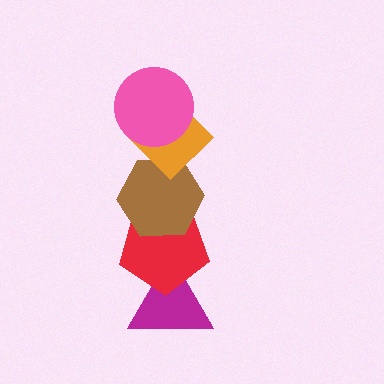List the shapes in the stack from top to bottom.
From top to bottom: the pink circle, the orange diamond, the brown hexagon, the red pentagon, the magenta triangle.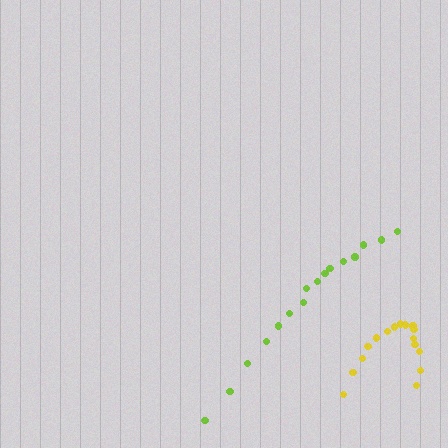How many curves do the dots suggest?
There are 2 distinct paths.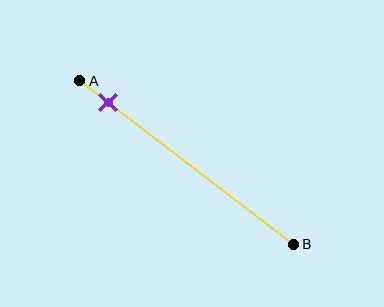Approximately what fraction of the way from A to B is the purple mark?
The purple mark is approximately 15% of the way from A to B.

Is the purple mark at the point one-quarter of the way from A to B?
No, the mark is at about 15% from A, not at the 25% one-quarter point.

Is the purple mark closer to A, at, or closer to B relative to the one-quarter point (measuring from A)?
The purple mark is closer to point A than the one-quarter point of segment AB.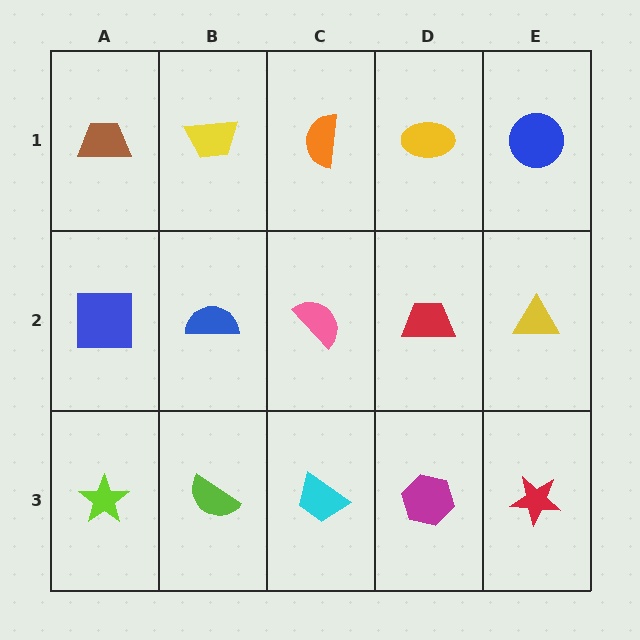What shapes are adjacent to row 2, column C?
An orange semicircle (row 1, column C), a cyan trapezoid (row 3, column C), a blue semicircle (row 2, column B), a red trapezoid (row 2, column D).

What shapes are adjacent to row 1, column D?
A red trapezoid (row 2, column D), an orange semicircle (row 1, column C), a blue circle (row 1, column E).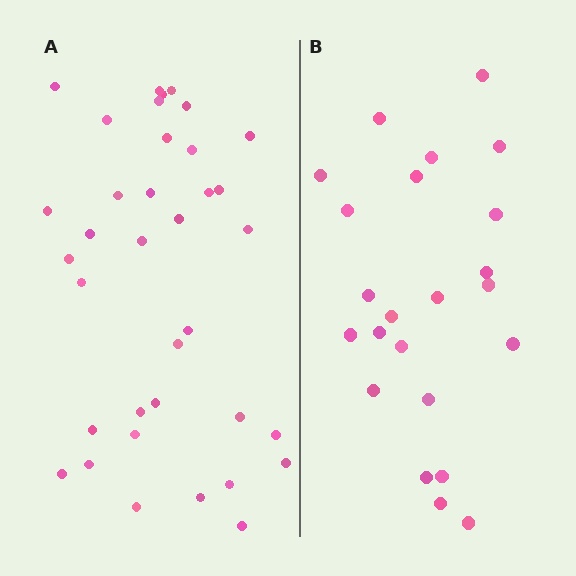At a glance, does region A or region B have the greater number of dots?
Region A (the left region) has more dots.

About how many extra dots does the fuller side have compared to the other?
Region A has approximately 15 more dots than region B.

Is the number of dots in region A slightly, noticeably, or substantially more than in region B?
Region A has substantially more. The ratio is roughly 1.6 to 1.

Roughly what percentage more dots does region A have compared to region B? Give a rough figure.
About 55% more.